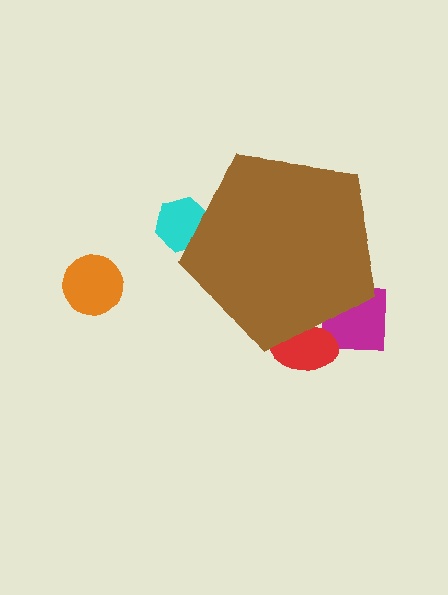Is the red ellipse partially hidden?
Yes, the red ellipse is partially hidden behind the brown pentagon.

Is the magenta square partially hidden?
Yes, the magenta square is partially hidden behind the brown pentagon.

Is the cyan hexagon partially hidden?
Yes, the cyan hexagon is partially hidden behind the brown pentagon.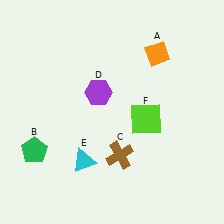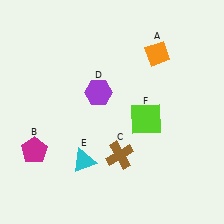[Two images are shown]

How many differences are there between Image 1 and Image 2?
There is 1 difference between the two images.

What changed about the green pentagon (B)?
In Image 1, B is green. In Image 2, it changed to magenta.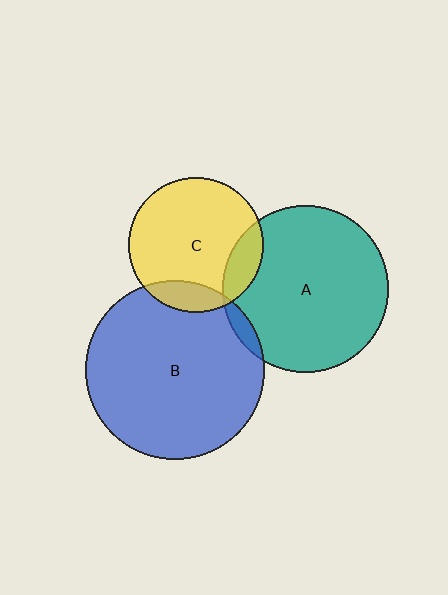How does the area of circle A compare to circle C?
Approximately 1.5 times.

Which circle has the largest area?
Circle B (blue).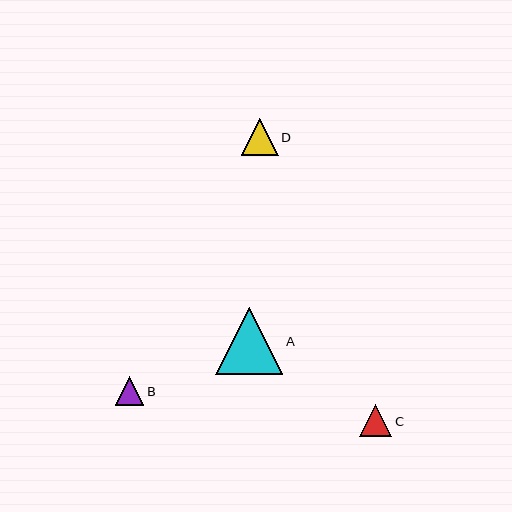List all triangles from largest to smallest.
From largest to smallest: A, D, C, B.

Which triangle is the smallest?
Triangle B is the smallest with a size of approximately 29 pixels.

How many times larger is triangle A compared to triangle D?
Triangle A is approximately 1.8 times the size of triangle D.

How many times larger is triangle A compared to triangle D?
Triangle A is approximately 1.8 times the size of triangle D.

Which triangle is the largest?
Triangle A is the largest with a size of approximately 67 pixels.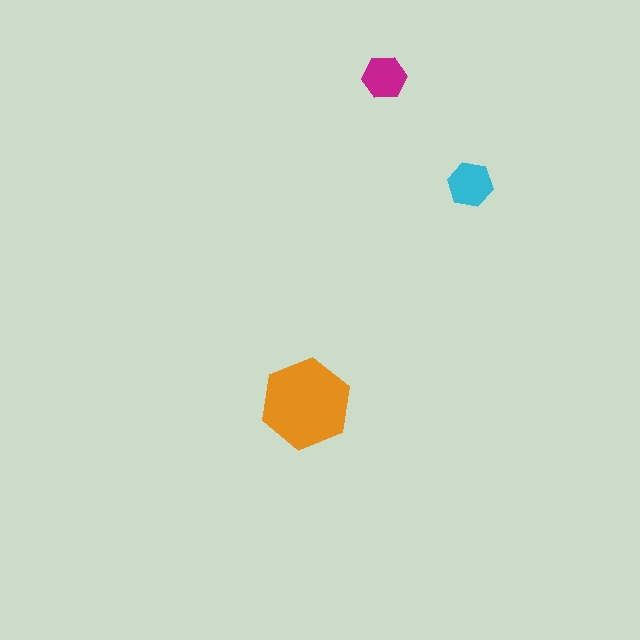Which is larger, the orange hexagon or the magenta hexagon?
The orange one.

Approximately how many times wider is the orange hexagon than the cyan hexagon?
About 2 times wider.